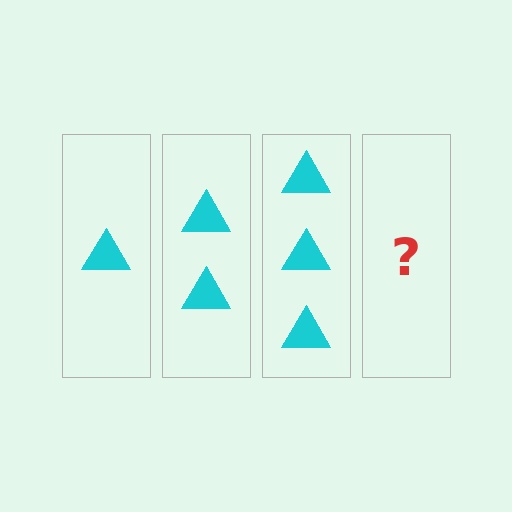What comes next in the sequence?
The next element should be 4 triangles.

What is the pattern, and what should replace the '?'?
The pattern is that each step adds one more triangle. The '?' should be 4 triangles.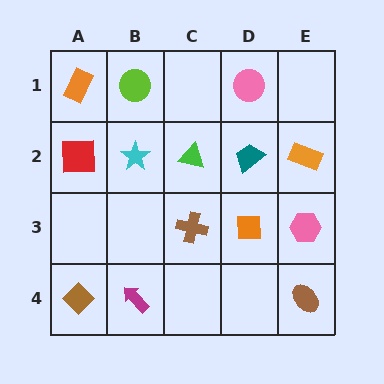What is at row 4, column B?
A magenta arrow.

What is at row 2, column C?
A green triangle.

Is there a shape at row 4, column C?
No, that cell is empty.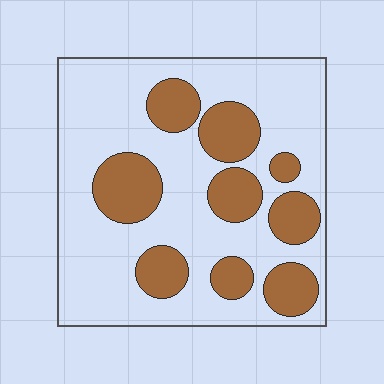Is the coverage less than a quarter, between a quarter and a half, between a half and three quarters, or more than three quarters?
Between a quarter and a half.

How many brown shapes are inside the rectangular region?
9.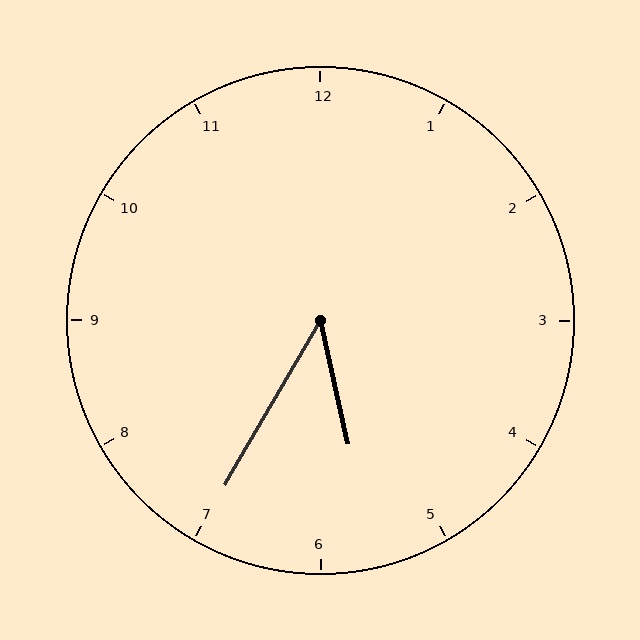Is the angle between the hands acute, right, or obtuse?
It is acute.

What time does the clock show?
5:35.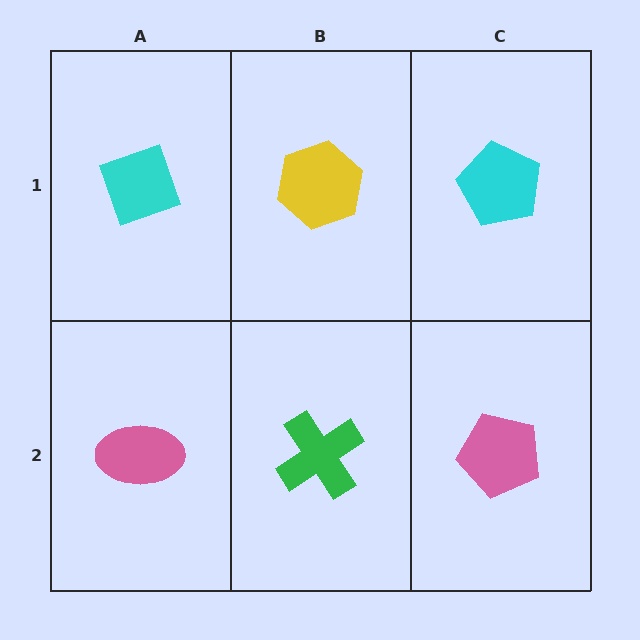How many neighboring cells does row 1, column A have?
2.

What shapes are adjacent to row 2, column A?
A cyan diamond (row 1, column A), a green cross (row 2, column B).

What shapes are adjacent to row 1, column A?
A pink ellipse (row 2, column A), a yellow hexagon (row 1, column B).